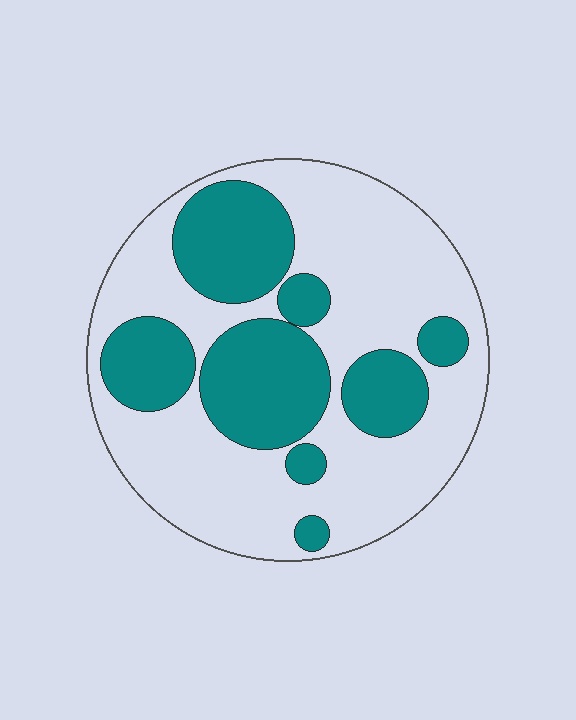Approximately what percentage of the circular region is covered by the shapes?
Approximately 35%.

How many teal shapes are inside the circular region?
8.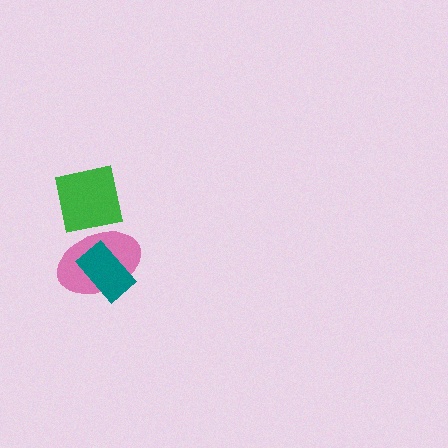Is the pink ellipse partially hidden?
Yes, it is partially covered by another shape.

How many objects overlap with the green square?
0 objects overlap with the green square.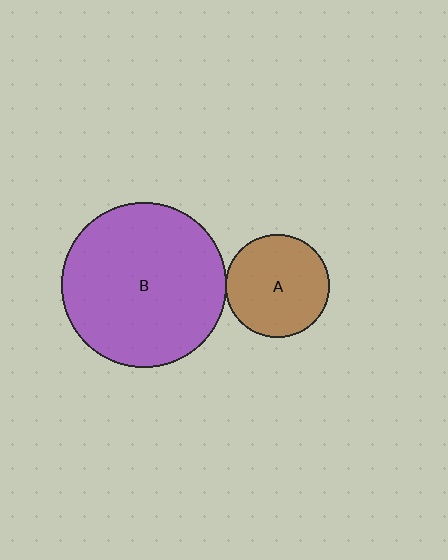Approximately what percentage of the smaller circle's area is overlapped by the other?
Approximately 5%.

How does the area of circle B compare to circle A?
Approximately 2.5 times.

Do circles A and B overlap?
Yes.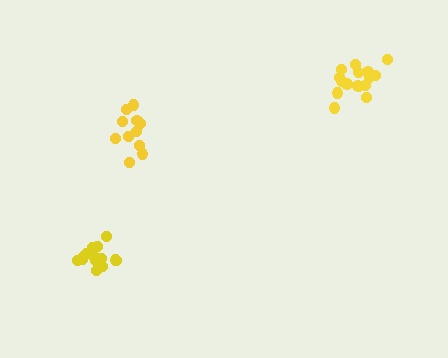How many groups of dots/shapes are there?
There are 3 groups.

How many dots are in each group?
Group 1: 16 dots, Group 2: 15 dots, Group 3: 11 dots (42 total).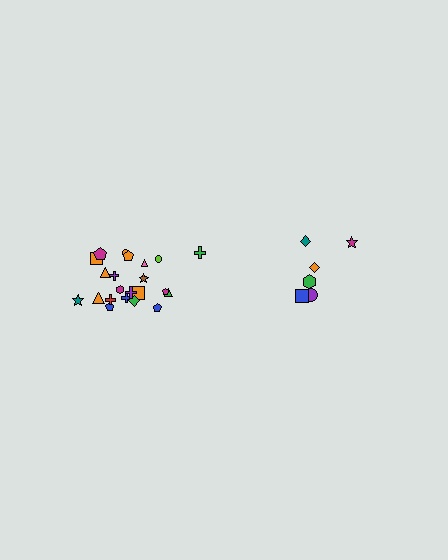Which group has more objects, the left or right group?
The left group.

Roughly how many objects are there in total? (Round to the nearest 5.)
Roughly 30 objects in total.